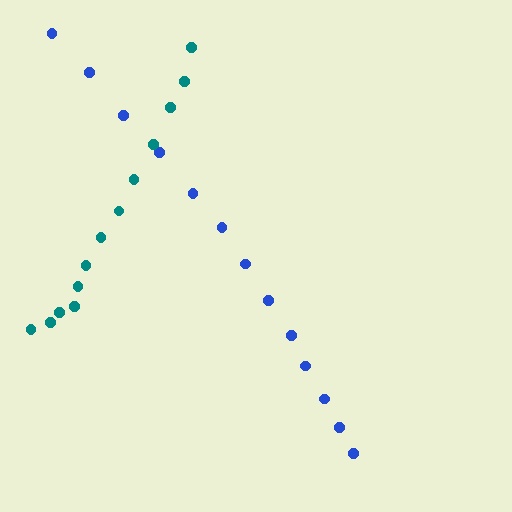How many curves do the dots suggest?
There are 2 distinct paths.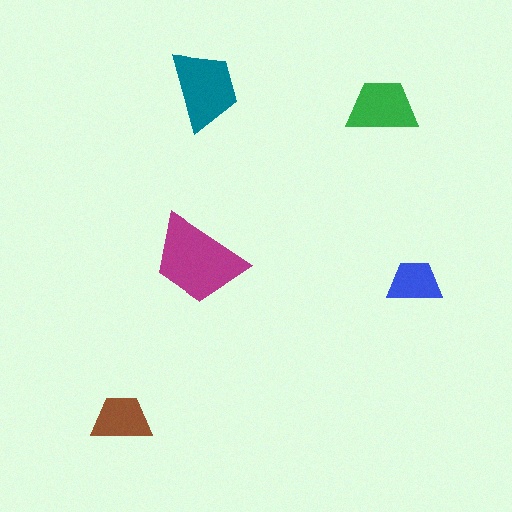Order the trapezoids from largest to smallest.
the magenta one, the teal one, the green one, the brown one, the blue one.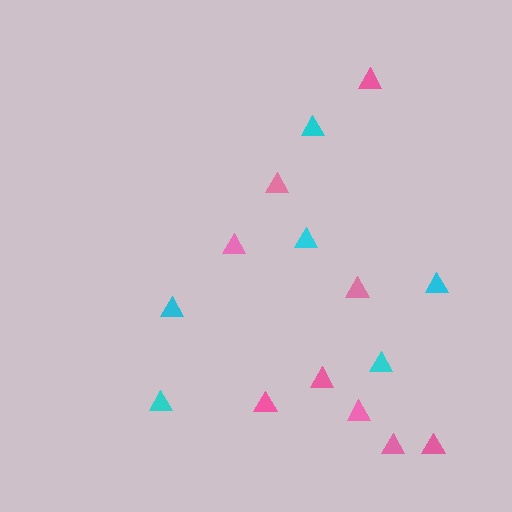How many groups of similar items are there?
There are 2 groups: one group of pink triangles (9) and one group of cyan triangles (6).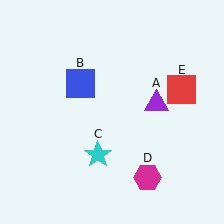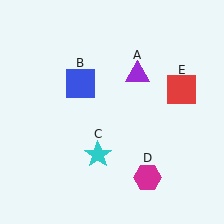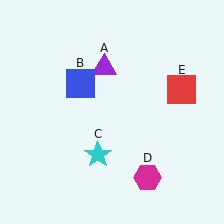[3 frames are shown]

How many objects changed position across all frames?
1 object changed position: purple triangle (object A).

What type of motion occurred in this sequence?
The purple triangle (object A) rotated counterclockwise around the center of the scene.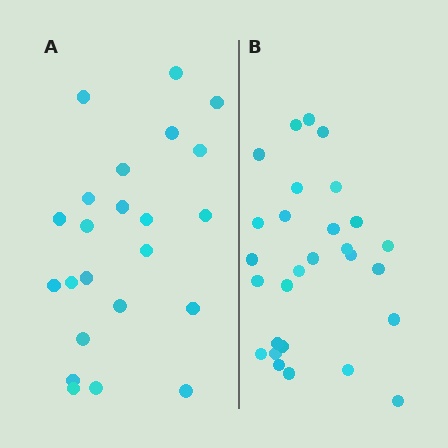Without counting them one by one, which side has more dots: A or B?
Region B (the right region) has more dots.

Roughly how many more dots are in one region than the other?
Region B has about 5 more dots than region A.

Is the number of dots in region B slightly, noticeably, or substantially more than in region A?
Region B has only slightly more — the two regions are fairly close. The ratio is roughly 1.2 to 1.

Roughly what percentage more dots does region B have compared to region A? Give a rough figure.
About 20% more.